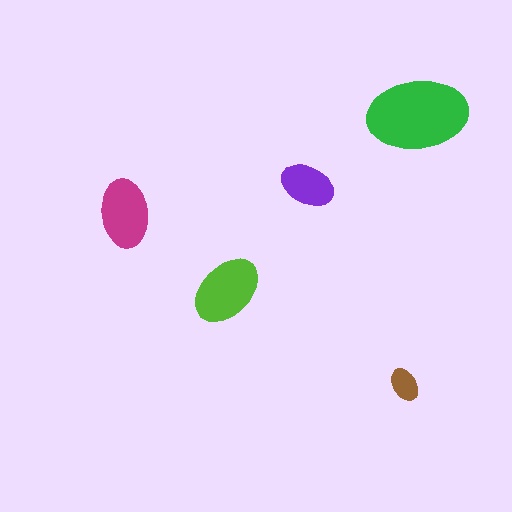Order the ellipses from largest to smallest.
the green one, the lime one, the magenta one, the purple one, the brown one.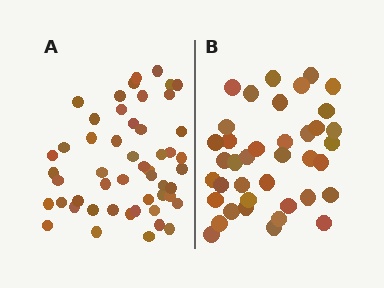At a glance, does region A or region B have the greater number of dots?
Region A (the left region) has more dots.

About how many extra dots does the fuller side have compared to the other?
Region A has roughly 12 or so more dots than region B.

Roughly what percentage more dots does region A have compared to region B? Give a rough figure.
About 30% more.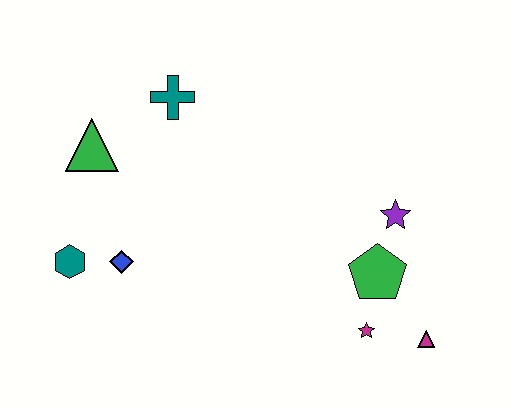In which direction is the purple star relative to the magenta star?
The purple star is above the magenta star.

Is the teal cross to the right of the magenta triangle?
No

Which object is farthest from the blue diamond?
The magenta triangle is farthest from the blue diamond.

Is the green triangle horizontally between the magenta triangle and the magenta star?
No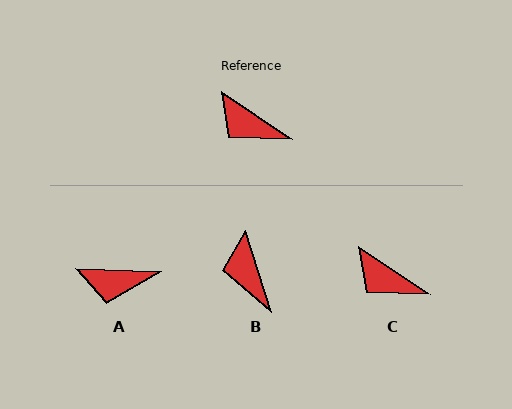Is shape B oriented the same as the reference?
No, it is off by about 39 degrees.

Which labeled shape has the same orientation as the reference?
C.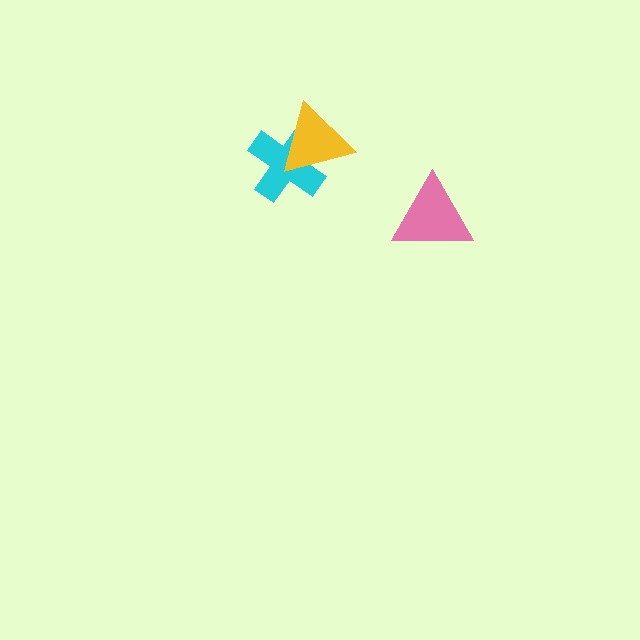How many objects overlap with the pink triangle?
0 objects overlap with the pink triangle.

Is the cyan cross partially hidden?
Yes, it is partially covered by another shape.